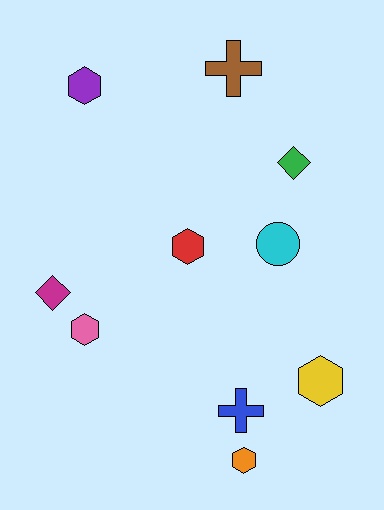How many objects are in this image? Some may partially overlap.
There are 10 objects.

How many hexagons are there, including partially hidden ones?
There are 5 hexagons.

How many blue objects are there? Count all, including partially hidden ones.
There is 1 blue object.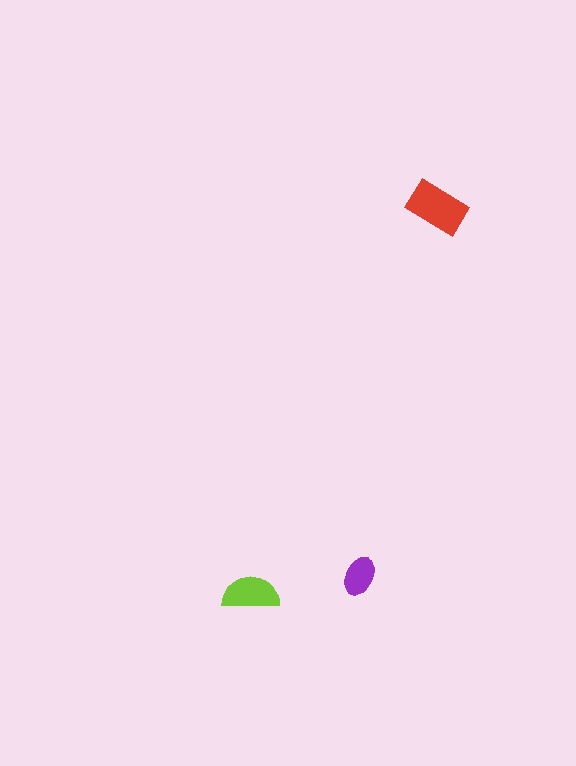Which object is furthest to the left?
The lime semicircle is leftmost.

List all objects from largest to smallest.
The red rectangle, the lime semicircle, the purple ellipse.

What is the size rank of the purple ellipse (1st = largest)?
3rd.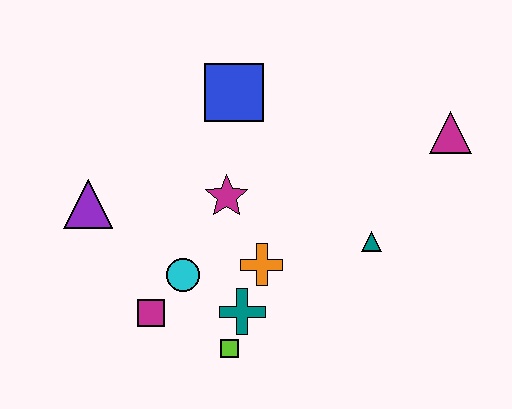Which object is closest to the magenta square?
The cyan circle is closest to the magenta square.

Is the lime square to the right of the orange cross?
No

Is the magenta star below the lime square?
No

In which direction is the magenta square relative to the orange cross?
The magenta square is to the left of the orange cross.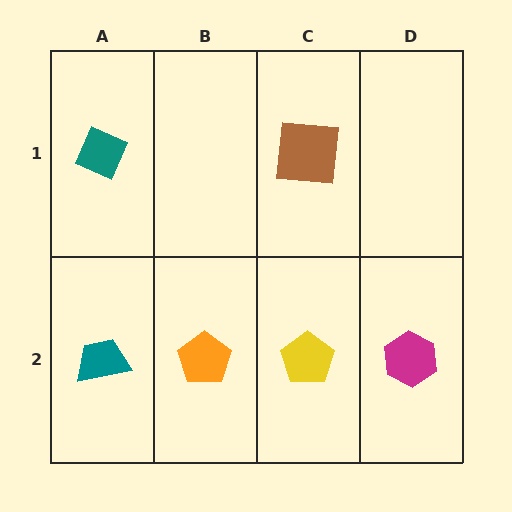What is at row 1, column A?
A teal diamond.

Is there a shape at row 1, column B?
No, that cell is empty.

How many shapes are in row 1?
2 shapes.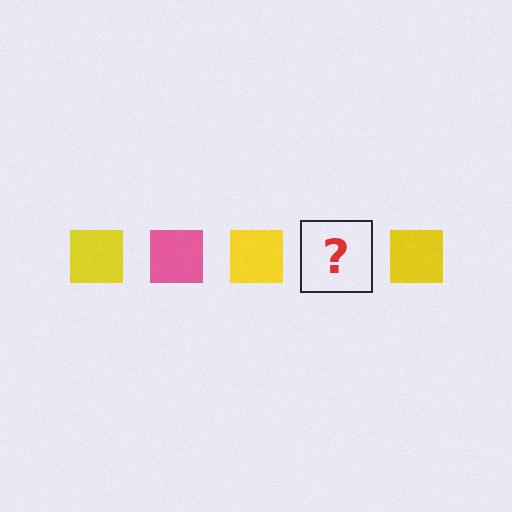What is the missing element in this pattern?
The missing element is a pink square.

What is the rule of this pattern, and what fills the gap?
The rule is that the pattern cycles through yellow, pink squares. The gap should be filled with a pink square.